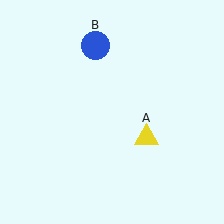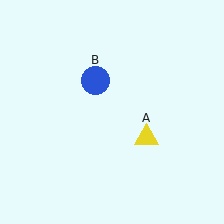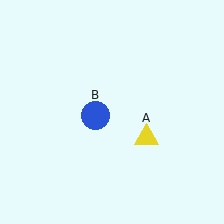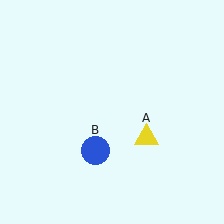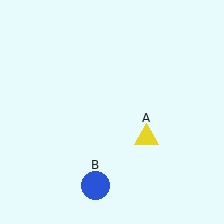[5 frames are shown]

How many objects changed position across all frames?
1 object changed position: blue circle (object B).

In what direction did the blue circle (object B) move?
The blue circle (object B) moved down.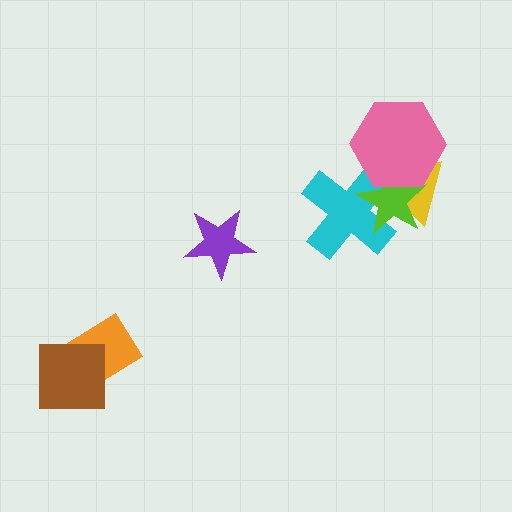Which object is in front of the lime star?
The pink hexagon is in front of the lime star.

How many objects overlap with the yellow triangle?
3 objects overlap with the yellow triangle.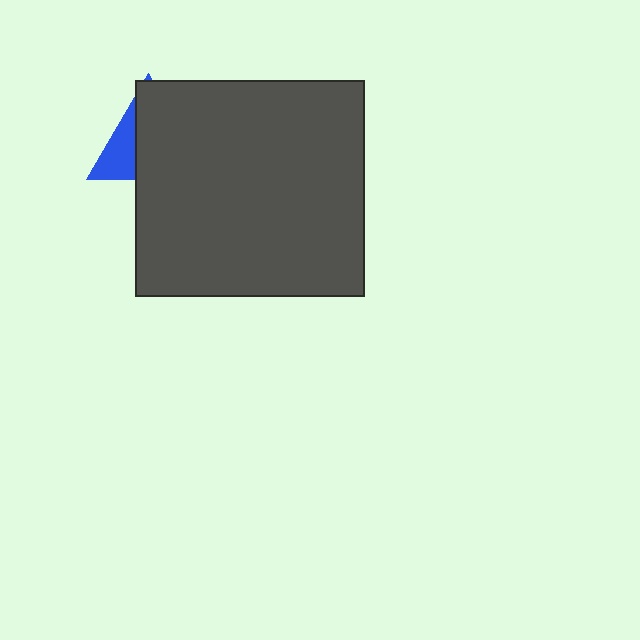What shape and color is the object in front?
The object in front is a dark gray rectangle.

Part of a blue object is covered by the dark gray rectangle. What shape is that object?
It is a triangle.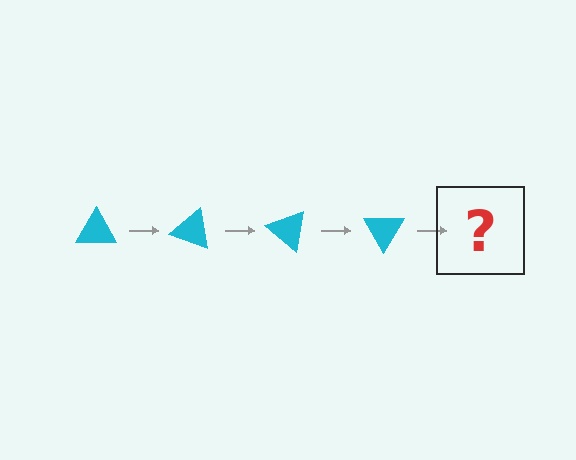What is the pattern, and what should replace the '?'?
The pattern is that the triangle rotates 20 degrees each step. The '?' should be a cyan triangle rotated 80 degrees.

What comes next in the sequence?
The next element should be a cyan triangle rotated 80 degrees.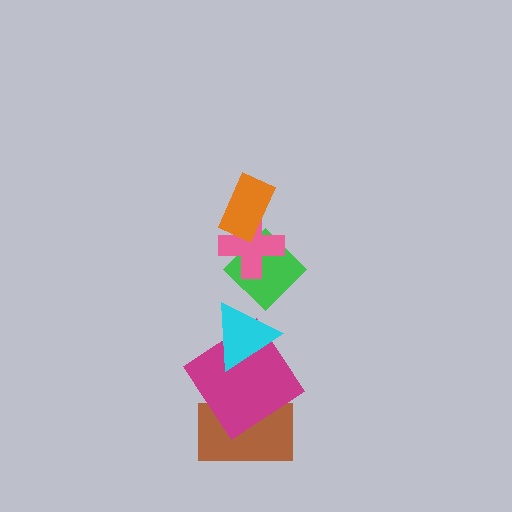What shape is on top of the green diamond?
The pink cross is on top of the green diamond.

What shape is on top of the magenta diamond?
The cyan triangle is on top of the magenta diamond.